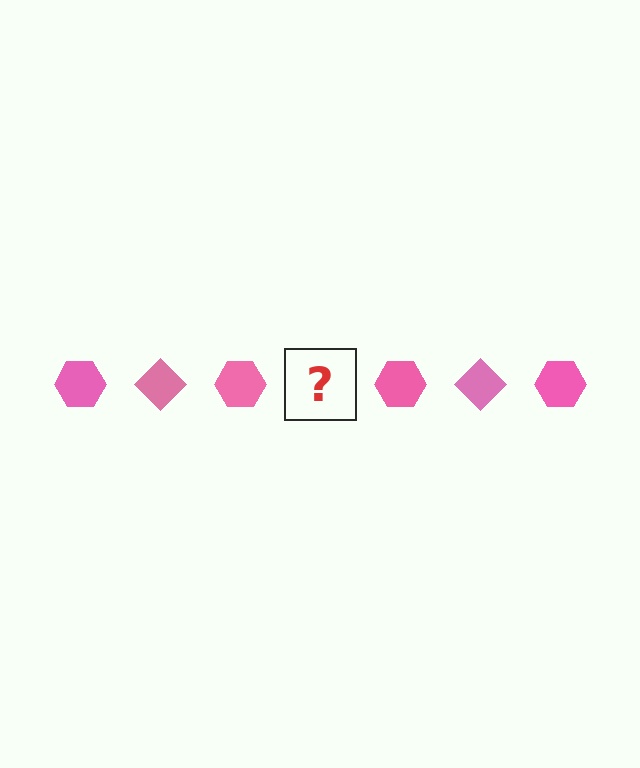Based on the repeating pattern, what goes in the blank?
The blank should be a pink diamond.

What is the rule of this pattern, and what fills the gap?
The rule is that the pattern cycles through hexagon, diamond shapes in pink. The gap should be filled with a pink diamond.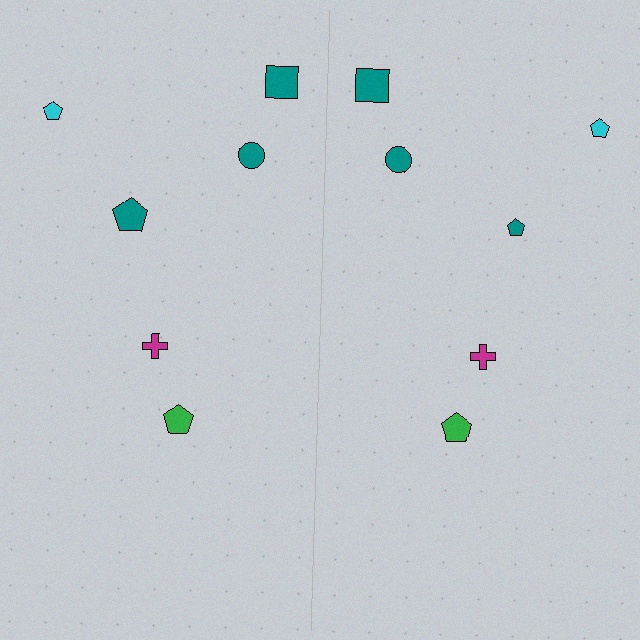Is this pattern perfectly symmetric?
No, the pattern is not perfectly symmetric. The teal pentagon on the right side has a different size than its mirror counterpart.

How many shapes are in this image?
There are 12 shapes in this image.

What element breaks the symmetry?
The teal pentagon on the right side has a different size than its mirror counterpart.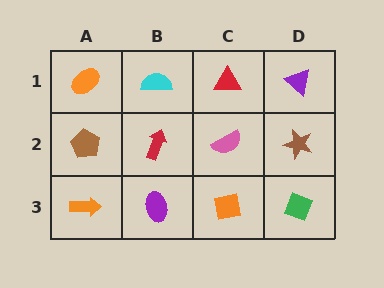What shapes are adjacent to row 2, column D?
A purple triangle (row 1, column D), a green diamond (row 3, column D), a pink semicircle (row 2, column C).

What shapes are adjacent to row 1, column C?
A pink semicircle (row 2, column C), a cyan semicircle (row 1, column B), a purple triangle (row 1, column D).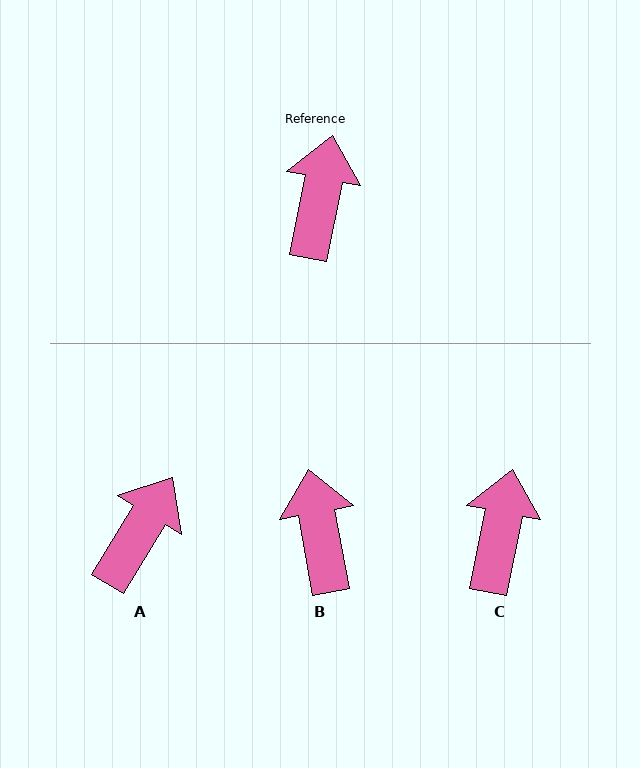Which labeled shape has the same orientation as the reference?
C.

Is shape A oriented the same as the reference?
No, it is off by about 20 degrees.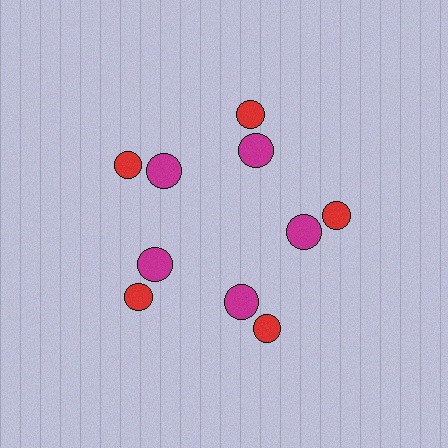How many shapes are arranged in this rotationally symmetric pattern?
There are 10 shapes, arranged in 5 groups of 2.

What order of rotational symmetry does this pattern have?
This pattern has 5-fold rotational symmetry.